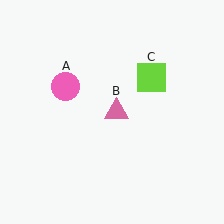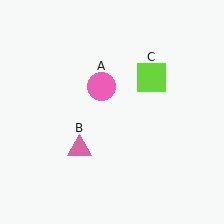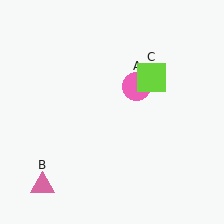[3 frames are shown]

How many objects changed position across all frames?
2 objects changed position: pink circle (object A), pink triangle (object B).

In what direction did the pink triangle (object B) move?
The pink triangle (object B) moved down and to the left.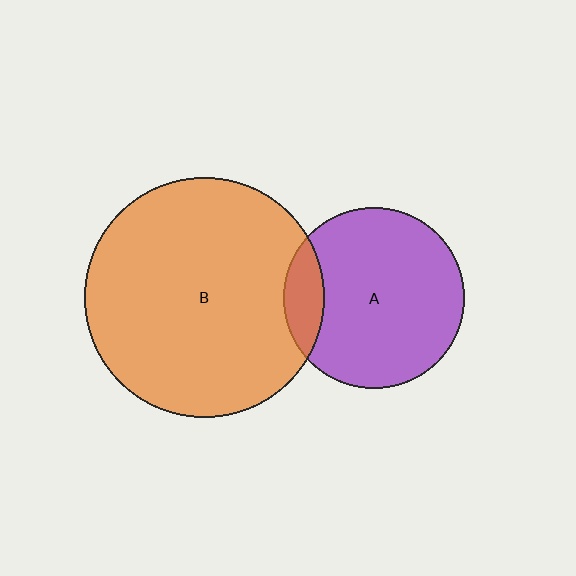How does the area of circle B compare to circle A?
Approximately 1.8 times.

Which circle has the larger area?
Circle B (orange).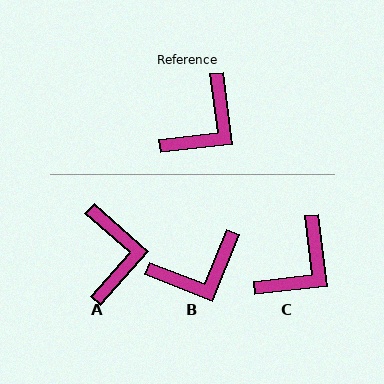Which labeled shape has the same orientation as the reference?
C.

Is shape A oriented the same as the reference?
No, it is off by about 42 degrees.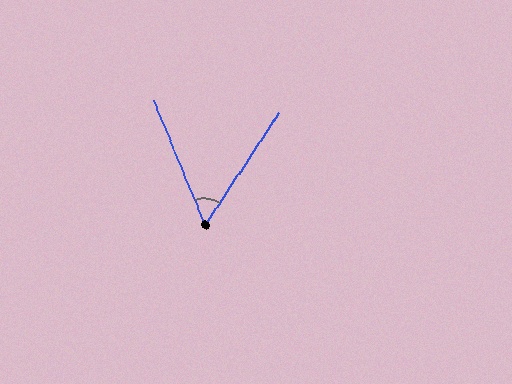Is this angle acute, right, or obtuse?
It is acute.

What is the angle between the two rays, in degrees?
Approximately 56 degrees.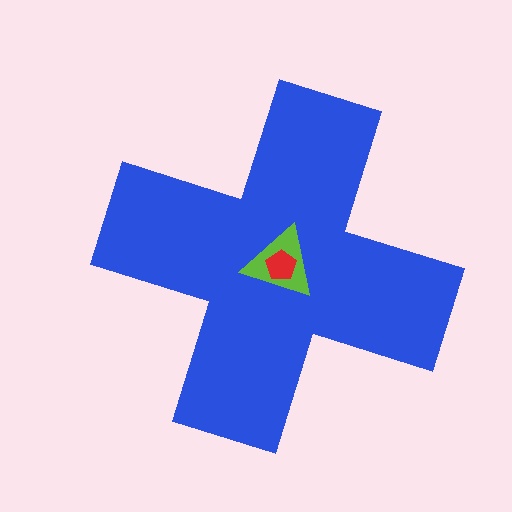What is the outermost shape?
The blue cross.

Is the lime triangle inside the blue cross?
Yes.